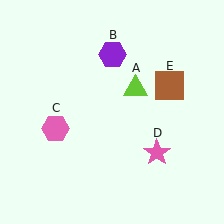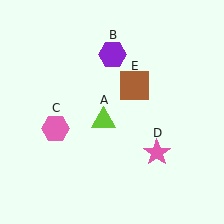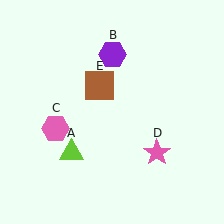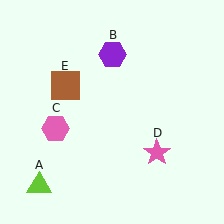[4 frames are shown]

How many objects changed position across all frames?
2 objects changed position: lime triangle (object A), brown square (object E).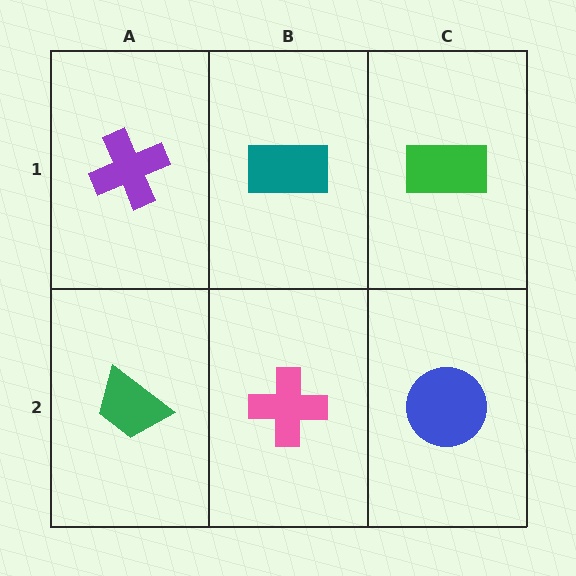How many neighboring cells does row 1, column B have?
3.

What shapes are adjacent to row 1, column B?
A pink cross (row 2, column B), a purple cross (row 1, column A), a green rectangle (row 1, column C).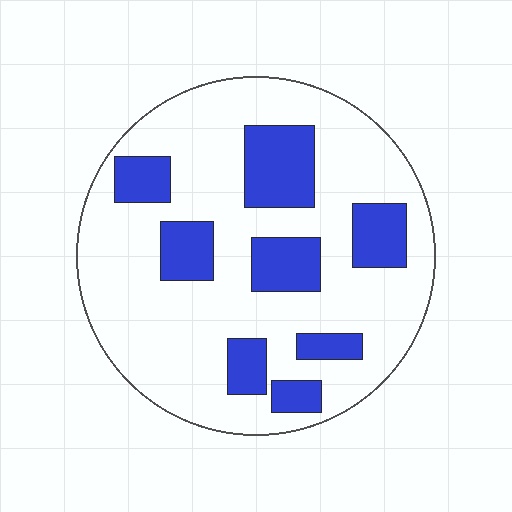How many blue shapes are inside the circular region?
8.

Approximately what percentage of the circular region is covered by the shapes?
Approximately 25%.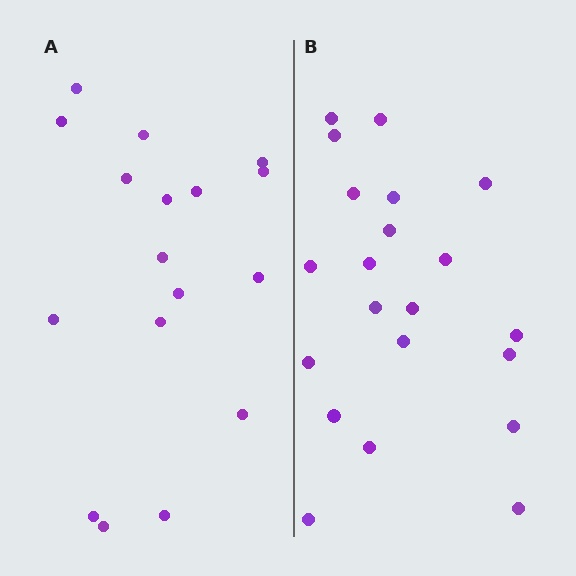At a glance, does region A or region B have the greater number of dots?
Region B (the right region) has more dots.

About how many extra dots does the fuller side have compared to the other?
Region B has about 4 more dots than region A.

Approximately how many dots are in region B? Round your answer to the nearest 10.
About 20 dots. (The exact count is 21, which rounds to 20.)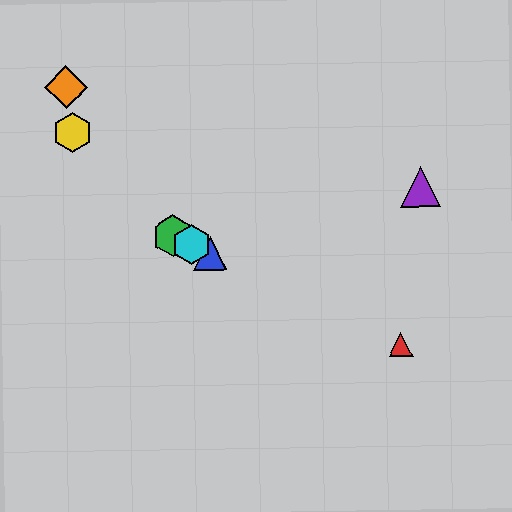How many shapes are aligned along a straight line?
4 shapes (the red triangle, the blue triangle, the green hexagon, the cyan hexagon) are aligned along a straight line.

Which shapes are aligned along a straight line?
The red triangle, the blue triangle, the green hexagon, the cyan hexagon are aligned along a straight line.